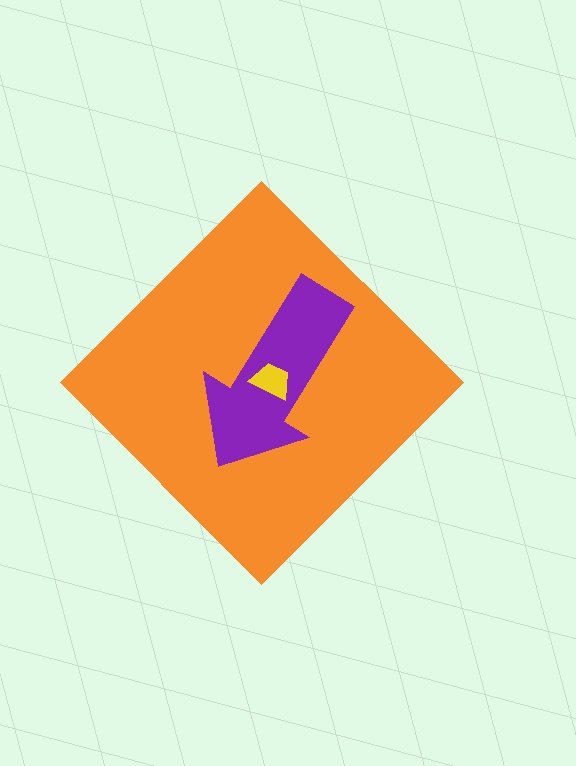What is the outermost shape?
The orange diamond.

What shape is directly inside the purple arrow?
The yellow trapezoid.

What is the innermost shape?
The yellow trapezoid.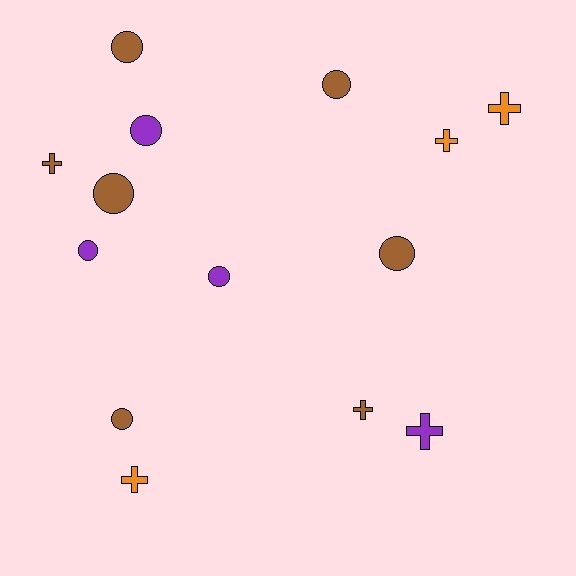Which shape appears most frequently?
Circle, with 8 objects.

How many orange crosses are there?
There are 3 orange crosses.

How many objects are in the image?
There are 14 objects.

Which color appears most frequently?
Brown, with 7 objects.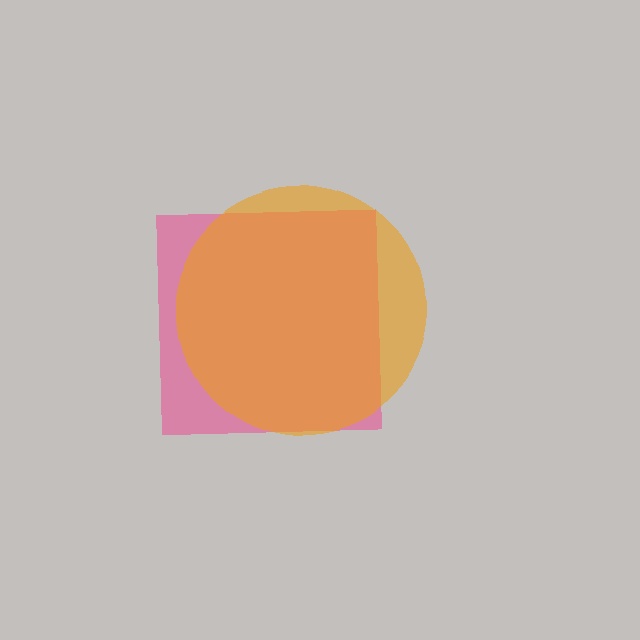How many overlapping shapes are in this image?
There are 2 overlapping shapes in the image.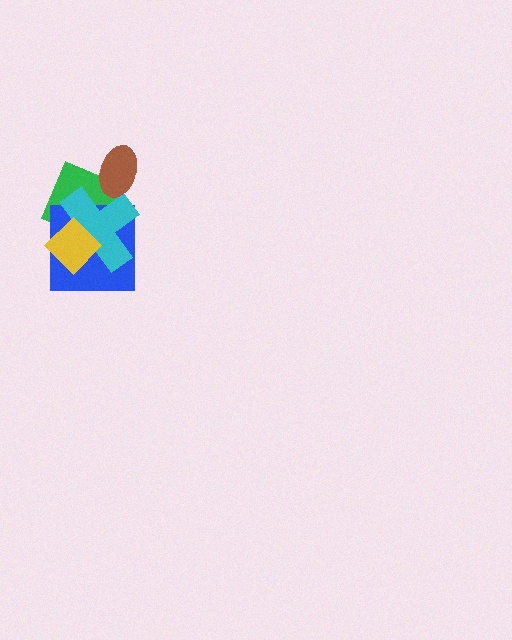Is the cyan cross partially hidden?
Yes, it is partially covered by another shape.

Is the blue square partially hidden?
Yes, it is partially covered by another shape.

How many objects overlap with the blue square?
3 objects overlap with the blue square.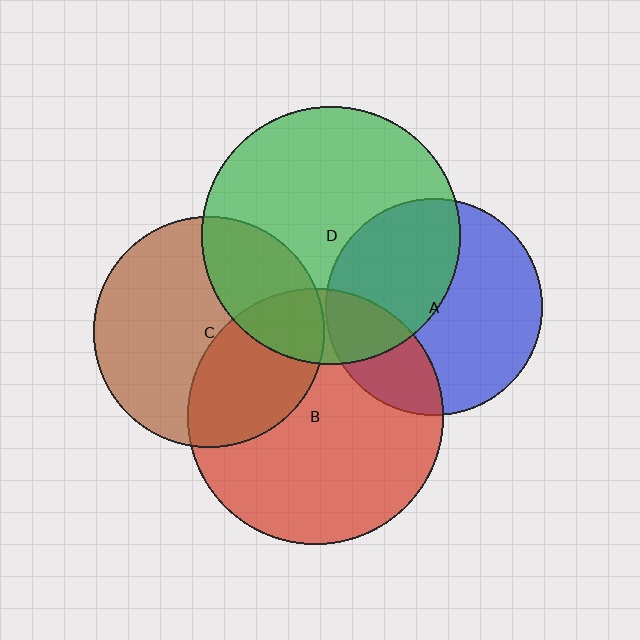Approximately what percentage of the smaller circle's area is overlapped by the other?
Approximately 20%.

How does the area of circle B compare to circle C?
Approximately 1.2 times.